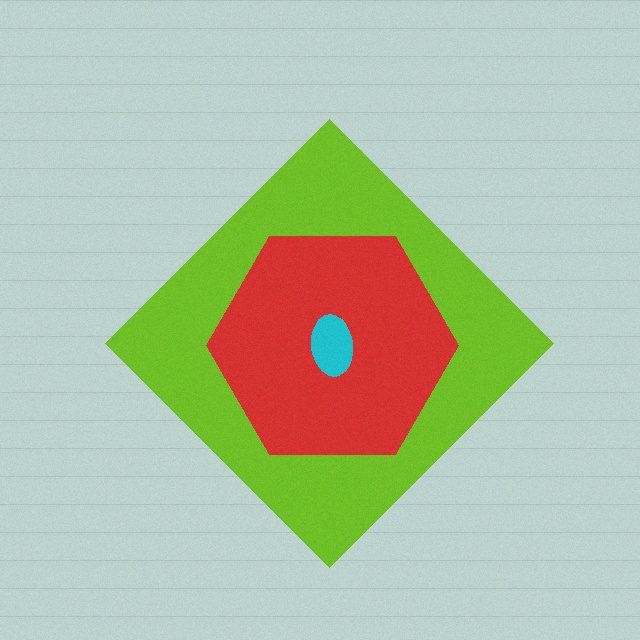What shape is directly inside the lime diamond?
The red hexagon.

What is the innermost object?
The cyan ellipse.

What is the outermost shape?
The lime diamond.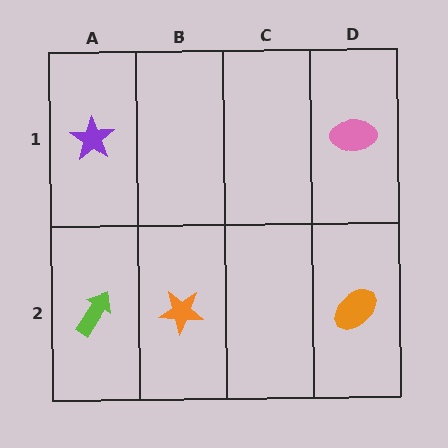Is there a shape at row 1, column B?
No, that cell is empty.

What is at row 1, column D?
A pink ellipse.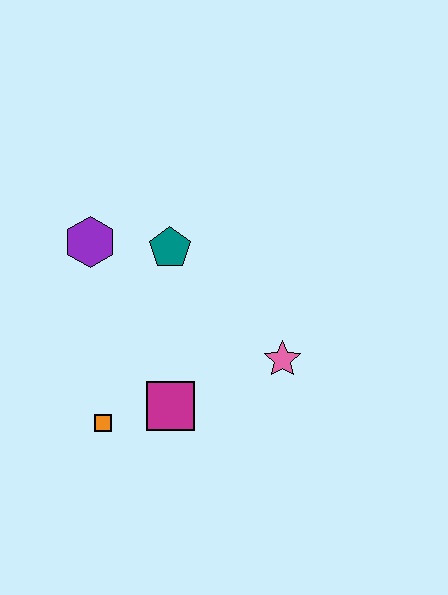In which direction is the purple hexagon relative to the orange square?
The purple hexagon is above the orange square.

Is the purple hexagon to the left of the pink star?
Yes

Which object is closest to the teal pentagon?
The purple hexagon is closest to the teal pentagon.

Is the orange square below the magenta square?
Yes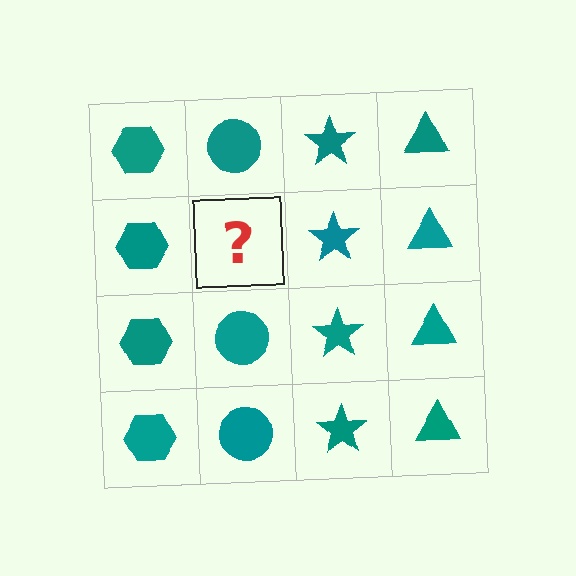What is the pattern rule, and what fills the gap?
The rule is that each column has a consistent shape. The gap should be filled with a teal circle.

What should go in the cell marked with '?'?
The missing cell should contain a teal circle.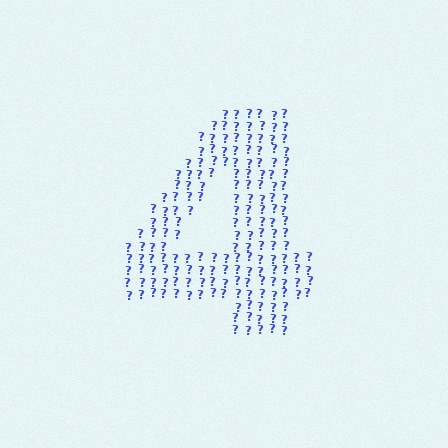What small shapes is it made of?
It is made of small question marks.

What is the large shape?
The large shape is the digit 4.